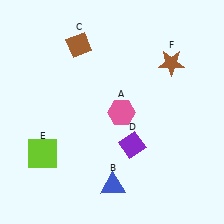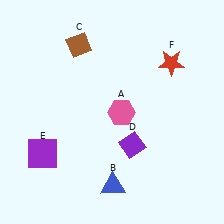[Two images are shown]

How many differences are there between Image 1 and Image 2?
There are 2 differences between the two images.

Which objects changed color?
E changed from lime to purple. F changed from brown to red.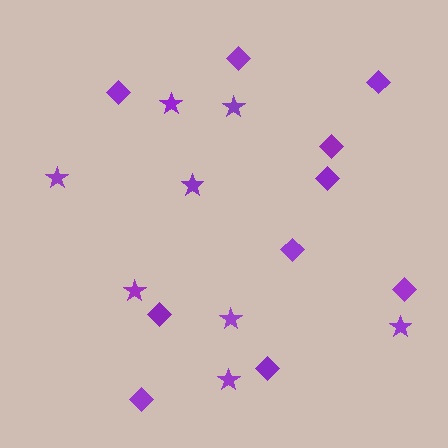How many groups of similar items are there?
There are 2 groups: one group of diamonds (10) and one group of stars (8).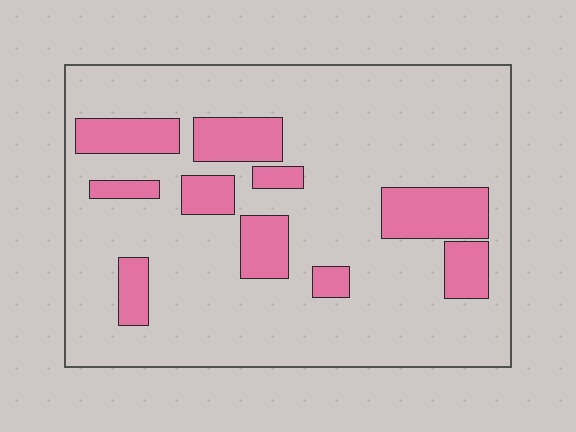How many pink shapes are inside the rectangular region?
10.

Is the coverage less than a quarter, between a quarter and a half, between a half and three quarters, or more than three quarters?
Less than a quarter.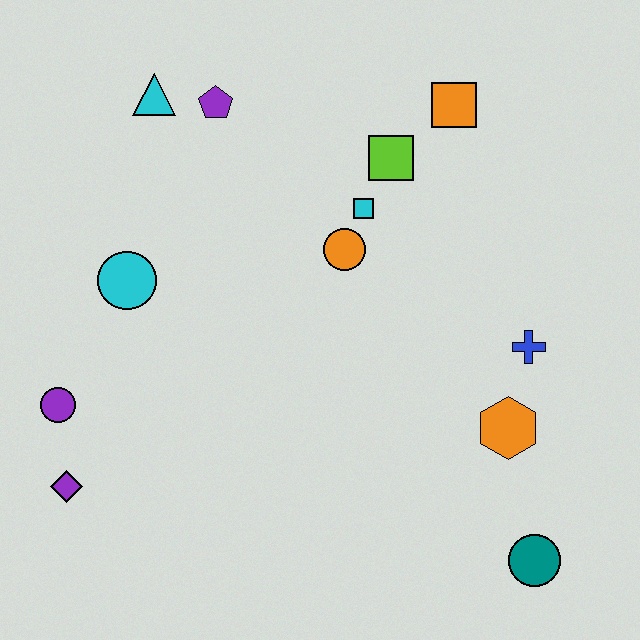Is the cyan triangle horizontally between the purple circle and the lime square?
Yes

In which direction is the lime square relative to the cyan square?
The lime square is above the cyan square.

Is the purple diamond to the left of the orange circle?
Yes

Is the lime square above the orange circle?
Yes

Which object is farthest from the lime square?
The purple diamond is farthest from the lime square.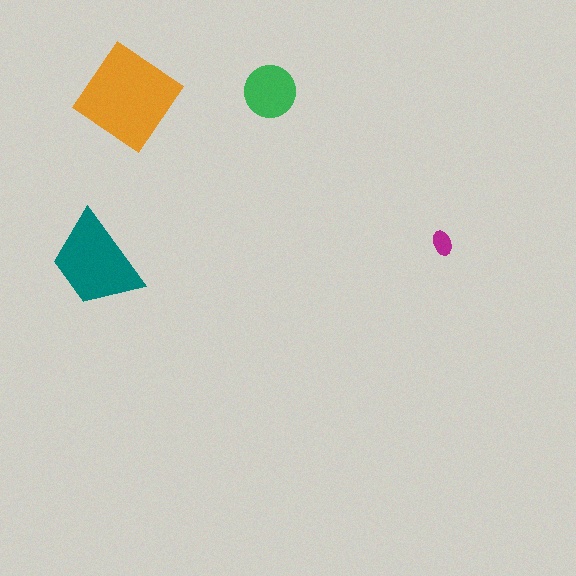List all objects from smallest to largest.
The magenta ellipse, the green circle, the teal trapezoid, the orange diamond.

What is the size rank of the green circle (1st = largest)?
3rd.